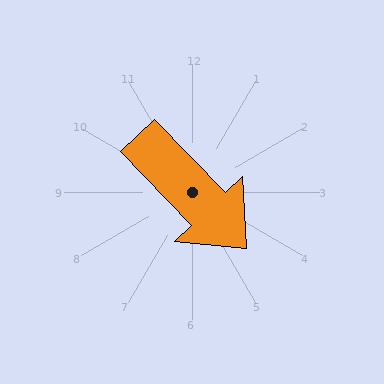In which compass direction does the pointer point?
Southeast.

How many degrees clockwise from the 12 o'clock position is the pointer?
Approximately 136 degrees.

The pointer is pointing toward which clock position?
Roughly 5 o'clock.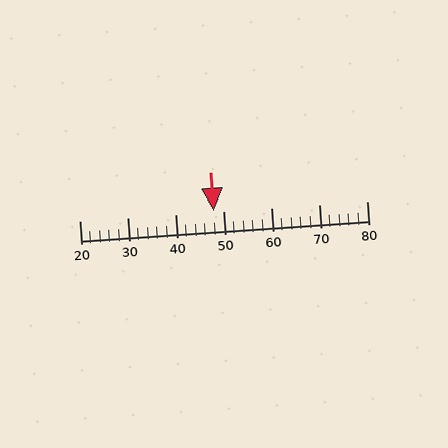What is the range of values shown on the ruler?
The ruler shows values from 20 to 80.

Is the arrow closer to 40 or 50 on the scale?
The arrow is closer to 50.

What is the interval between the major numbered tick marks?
The major tick marks are spaced 10 units apart.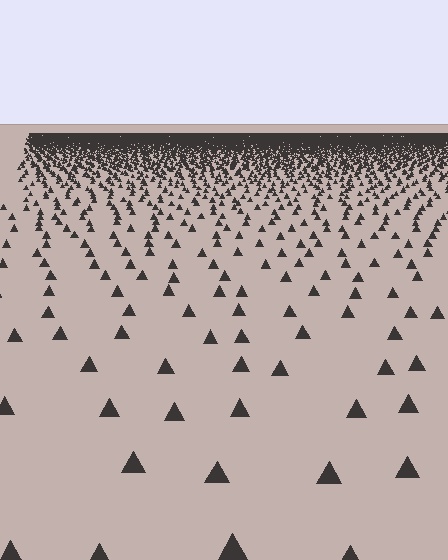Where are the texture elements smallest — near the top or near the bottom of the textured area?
Near the top.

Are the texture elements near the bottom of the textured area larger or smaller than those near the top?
Larger. Near the bottom, elements are closer to the viewer and appear at a bigger on-screen size.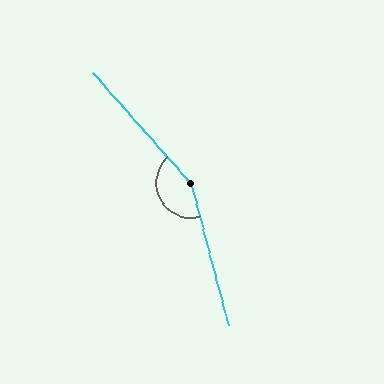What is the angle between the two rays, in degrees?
Approximately 153 degrees.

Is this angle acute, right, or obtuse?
It is obtuse.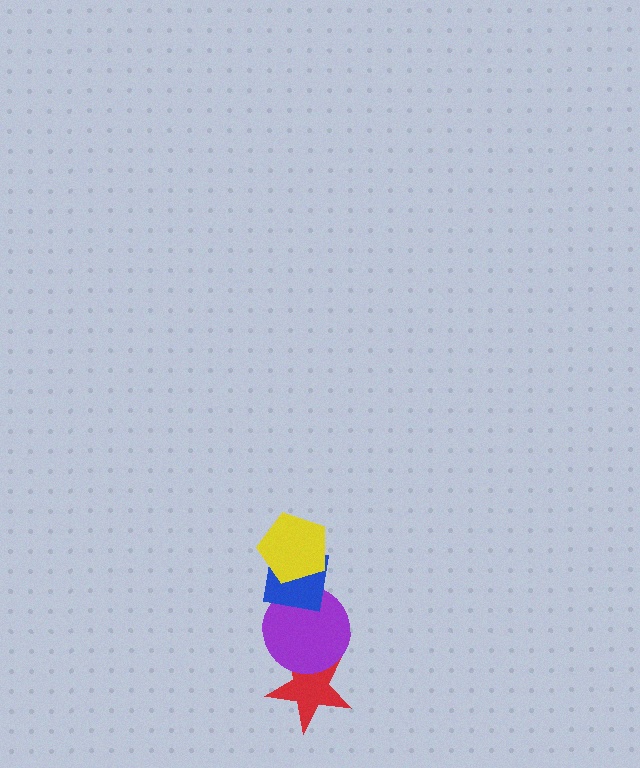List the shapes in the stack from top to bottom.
From top to bottom: the yellow pentagon, the blue square, the purple circle, the red star.